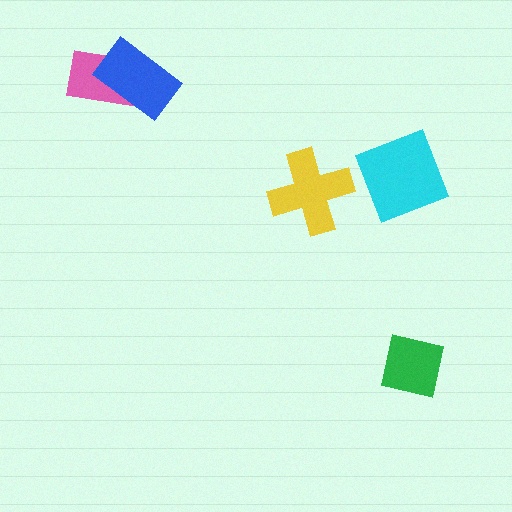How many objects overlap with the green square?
0 objects overlap with the green square.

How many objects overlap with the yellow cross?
0 objects overlap with the yellow cross.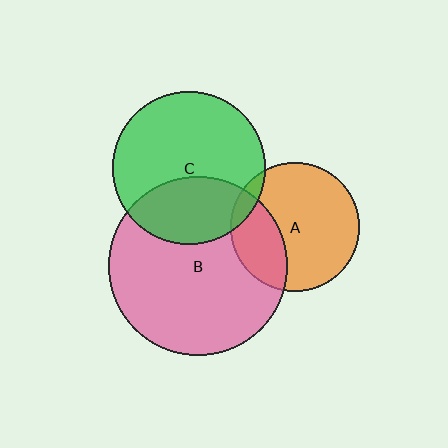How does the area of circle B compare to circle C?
Approximately 1.4 times.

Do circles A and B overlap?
Yes.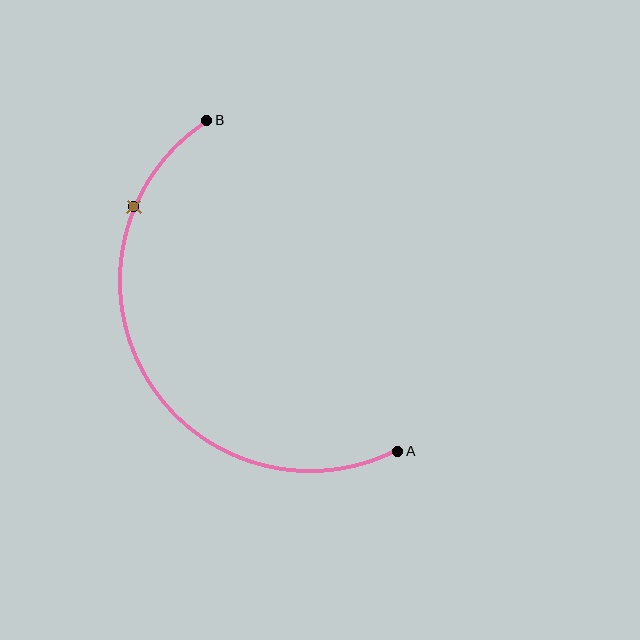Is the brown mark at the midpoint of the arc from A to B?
No. The brown mark lies on the arc but is closer to endpoint B. The arc midpoint would be at the point on the curve equidistant along the arc from both A and B.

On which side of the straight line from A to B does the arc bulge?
The arc bulges to the left of the straight line connecting A and B.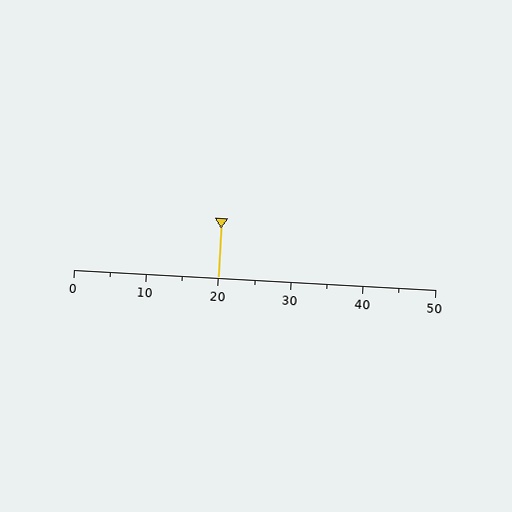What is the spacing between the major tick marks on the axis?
The major ticks are spaced 10 apart.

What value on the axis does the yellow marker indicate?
The marker indicates approximately 20.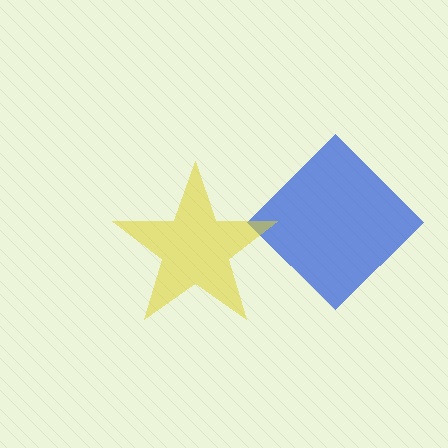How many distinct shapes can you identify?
There are 2 distinct shapes: a blue diamond, a yellow star.